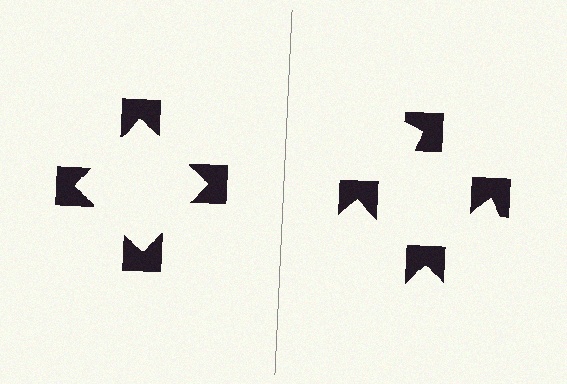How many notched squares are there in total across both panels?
8 — 4 on each side.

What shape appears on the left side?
An illusory square.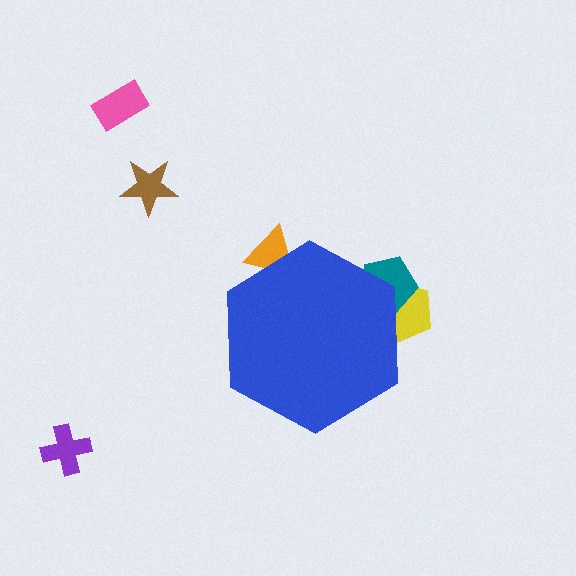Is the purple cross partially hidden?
No, the purple cross is fully visible.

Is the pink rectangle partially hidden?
No, the pink rectangle is fully visible.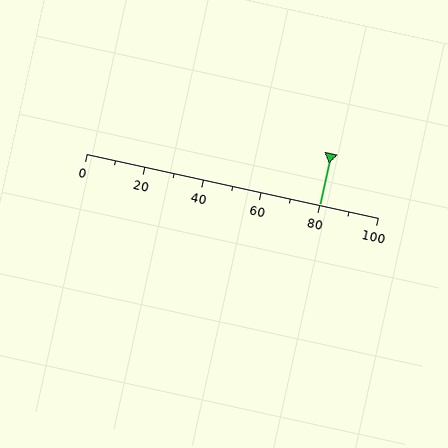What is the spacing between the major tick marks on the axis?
The major ticks are spaced 20 apart.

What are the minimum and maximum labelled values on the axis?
The axis runs from 0 to 100.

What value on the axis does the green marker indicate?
The marker indicates approximately 80.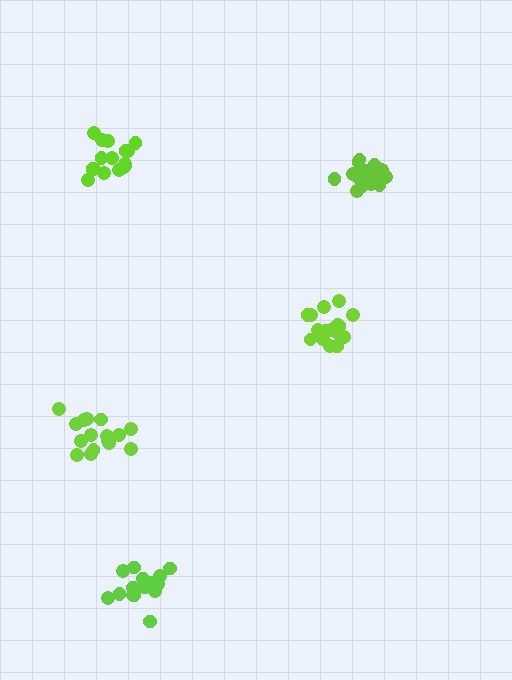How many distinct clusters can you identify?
There are 5 distinct clusters.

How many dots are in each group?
Group 1: 18 dots, Group 2: 16 dots, Group 3: 18 dots, Group 4: 16 dots, Group 5: 16 dots (84 total).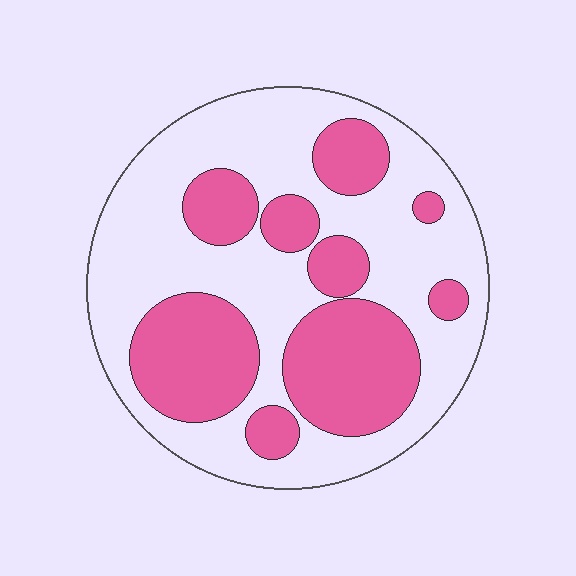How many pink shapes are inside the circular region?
9.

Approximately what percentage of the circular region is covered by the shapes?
Approximately 40%.